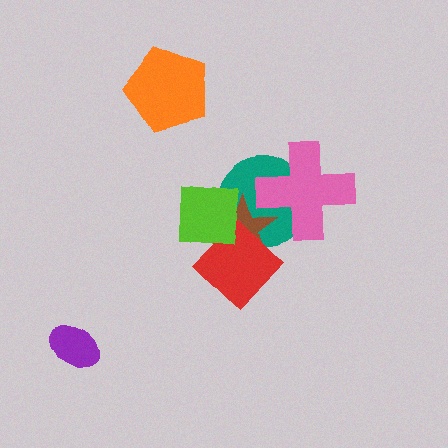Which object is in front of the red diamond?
The lime square is in front of the red diamond.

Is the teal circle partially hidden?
Yes, it is partially covered by another shape.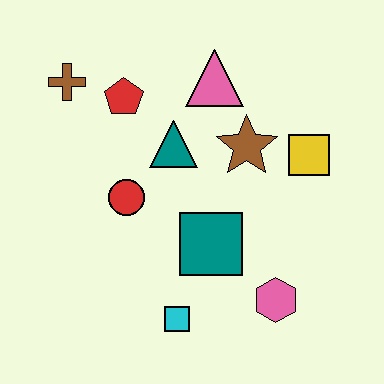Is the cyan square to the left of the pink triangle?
Yes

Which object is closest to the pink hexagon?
The teal square is closest to the pink hexagon.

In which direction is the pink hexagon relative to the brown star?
The pink hexagon is below the brown star.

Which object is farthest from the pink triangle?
The cyan square is farthest from the pink triangle.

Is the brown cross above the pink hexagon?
Yes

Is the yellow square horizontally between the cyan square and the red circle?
No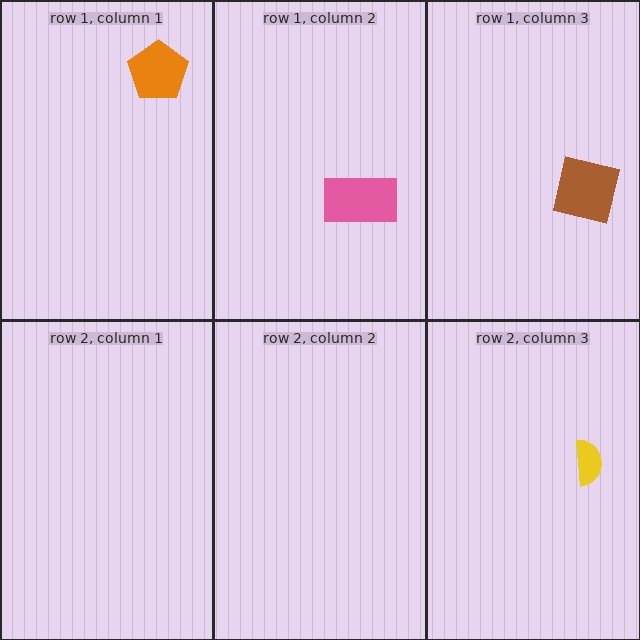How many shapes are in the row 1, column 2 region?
1.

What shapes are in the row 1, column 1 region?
The orange pentagon.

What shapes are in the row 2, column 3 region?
The yellow semicircle.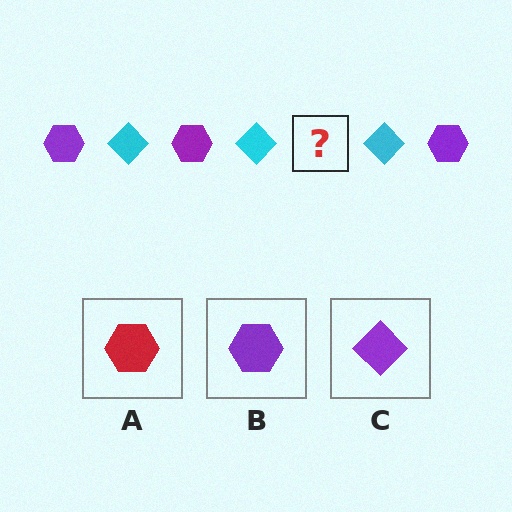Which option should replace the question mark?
Option B.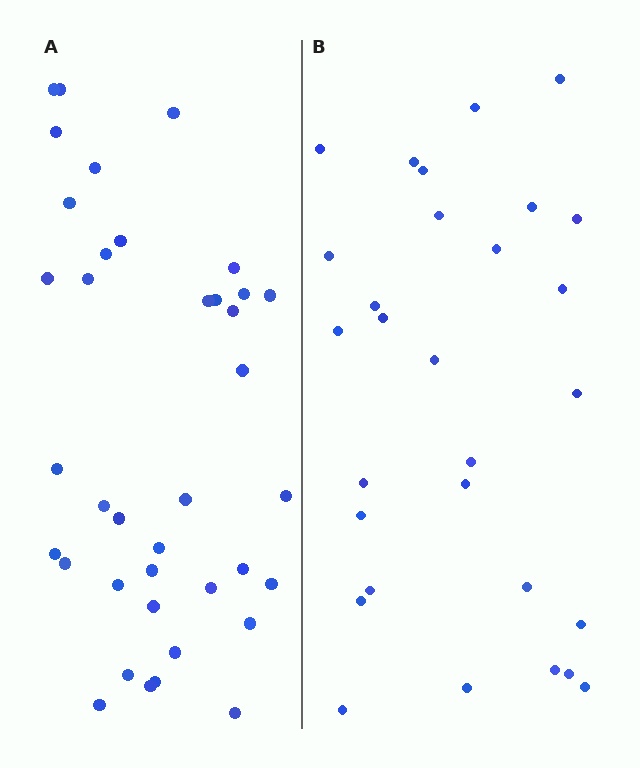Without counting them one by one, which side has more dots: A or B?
Region A (the left region) has more dots.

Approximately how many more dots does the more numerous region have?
Region A has roughly 8 or so more dots than region B.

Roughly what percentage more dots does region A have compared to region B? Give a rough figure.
About 30% more.